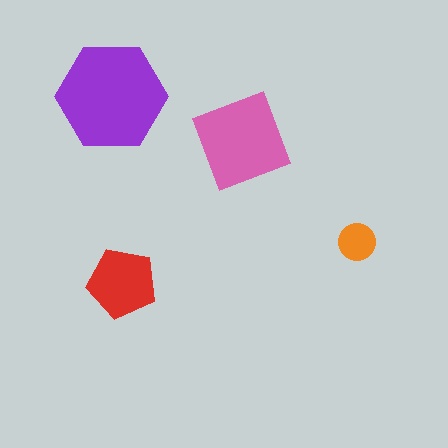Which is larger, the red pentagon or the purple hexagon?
The purple hexagon.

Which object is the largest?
The purple hexagon.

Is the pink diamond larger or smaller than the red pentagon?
Larger.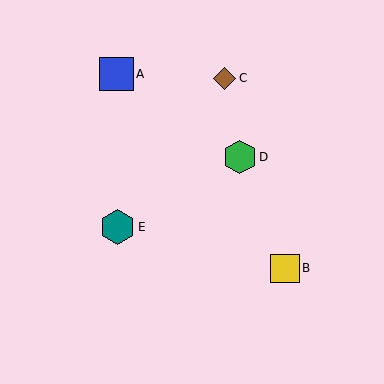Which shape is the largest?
The teal hexagon (labeled E) is the largest.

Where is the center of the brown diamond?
The center of the brown diamond is at (225, 78).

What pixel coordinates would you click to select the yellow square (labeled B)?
Click at (285, 268) to select the yellow square B.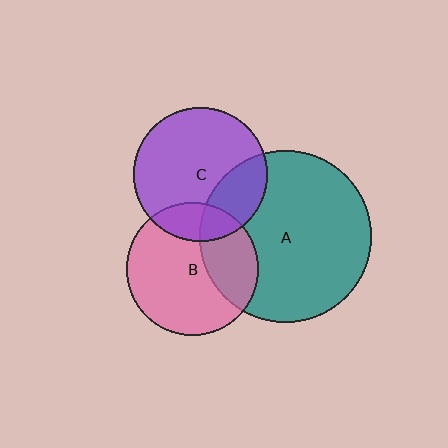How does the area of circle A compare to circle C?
Approximately 1.7 times.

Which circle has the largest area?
Circle A (teal).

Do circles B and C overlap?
Yes.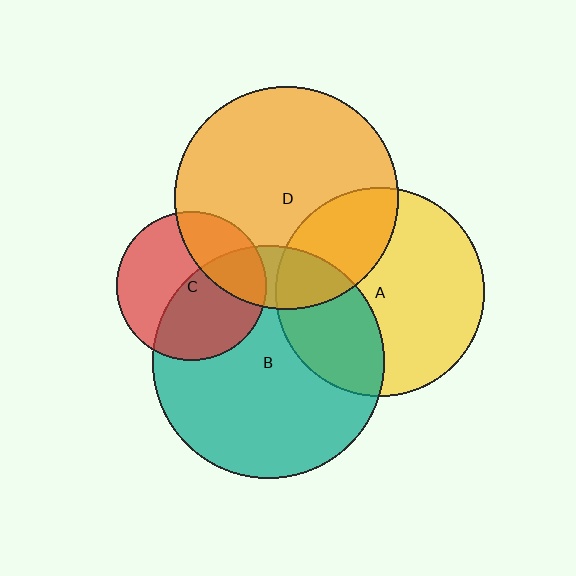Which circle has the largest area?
Circle B (teal).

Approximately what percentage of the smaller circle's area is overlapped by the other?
Approximately 15%.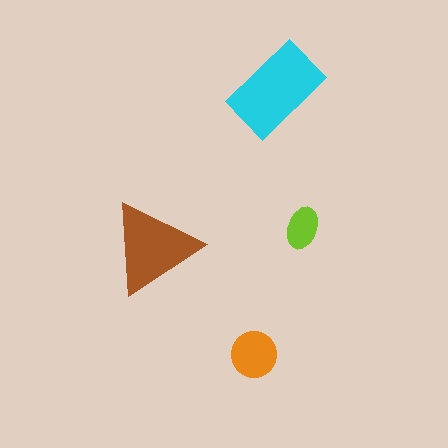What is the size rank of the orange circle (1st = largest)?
3rd.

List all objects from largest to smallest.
The cyan rectangle, the brown triangle, the orange circle, the lime ellipse.